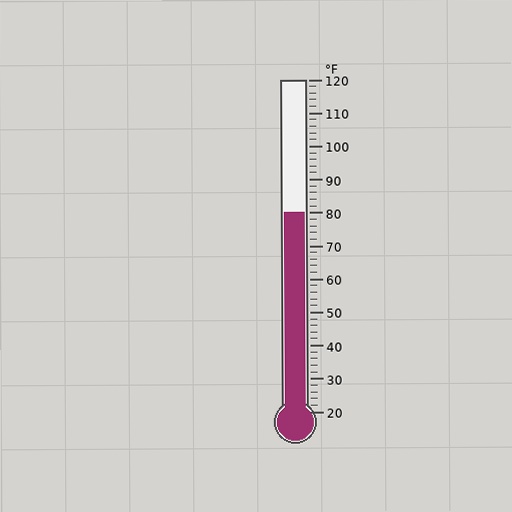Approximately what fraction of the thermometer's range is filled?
The thermometer is filled to approximately 60% of its range.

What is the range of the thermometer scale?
The thermometer scale ranges from 20°F to 120°F.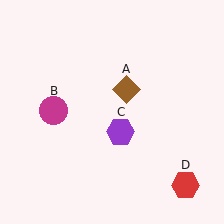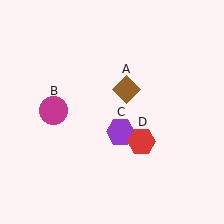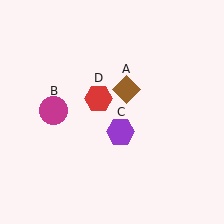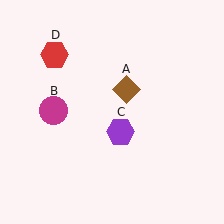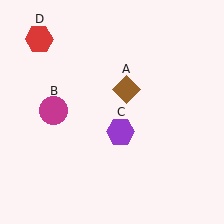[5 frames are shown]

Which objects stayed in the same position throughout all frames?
Brown diamond (object A) and magenta circle (object B) and purple hexagon (object C) remained stationary.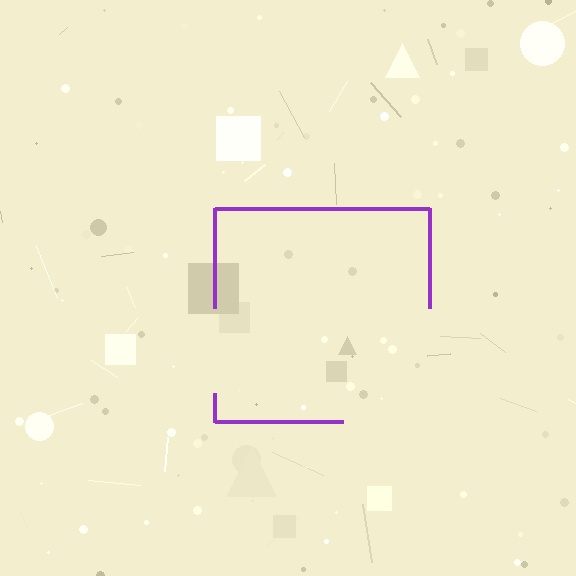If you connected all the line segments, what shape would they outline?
They would outline a square.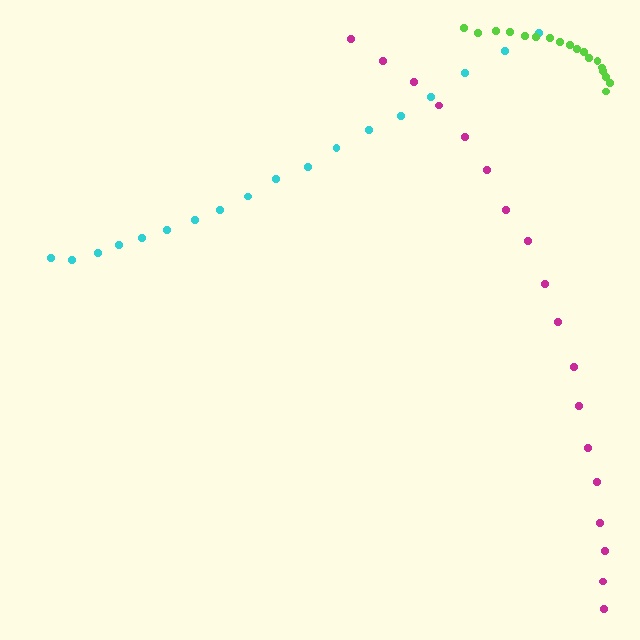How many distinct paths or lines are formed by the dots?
There are 3 distinct paths.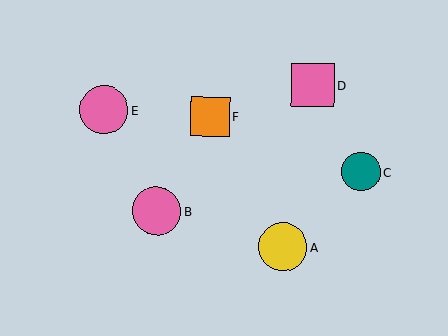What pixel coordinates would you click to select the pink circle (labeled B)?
Click at (157, 211) to select the pink circle B.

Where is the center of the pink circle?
The center of the pink circle is at (104, 110).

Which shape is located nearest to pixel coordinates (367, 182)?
The teal circle (labeled C) at (361, 172) is nearest to that location.